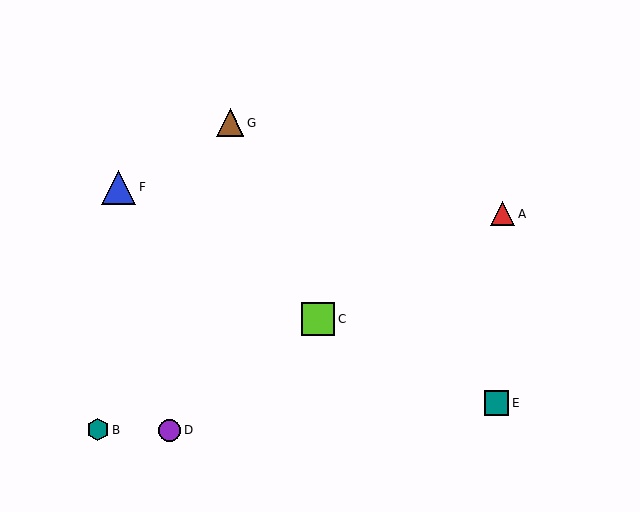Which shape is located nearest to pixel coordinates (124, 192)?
The blue triangle (labeled F) at (119, 187) is nearest to that location.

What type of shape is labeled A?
Shape A is a red triangle.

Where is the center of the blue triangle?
The center of the blue triangle is at (119, 187).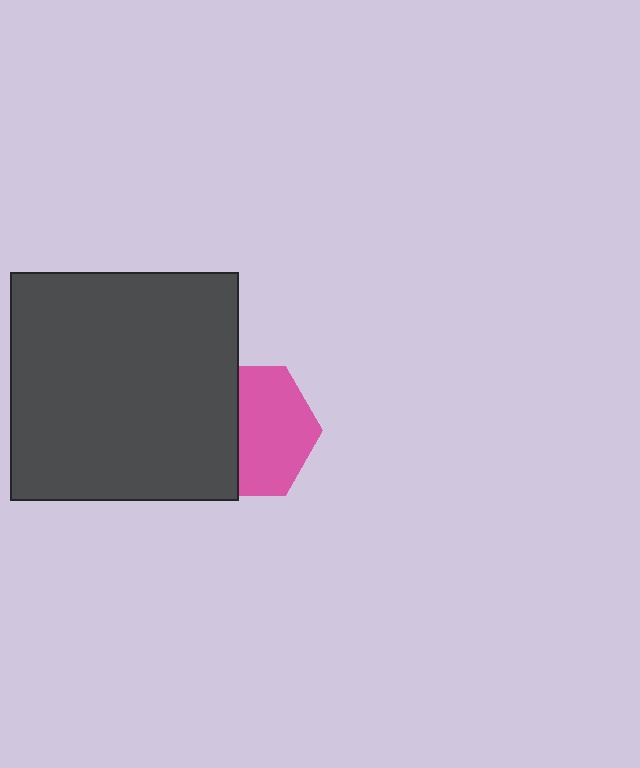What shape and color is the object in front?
The object in front is a dark gray square.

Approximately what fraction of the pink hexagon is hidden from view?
Roughly 42% of the pink hexagon is hidden behind the dark gray square.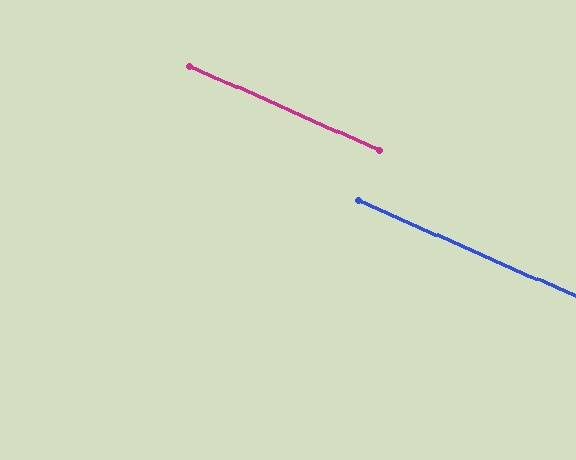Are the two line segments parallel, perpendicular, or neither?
Parallel — their directions differ by only 0.2°.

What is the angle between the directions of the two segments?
Approximately 0 degrees.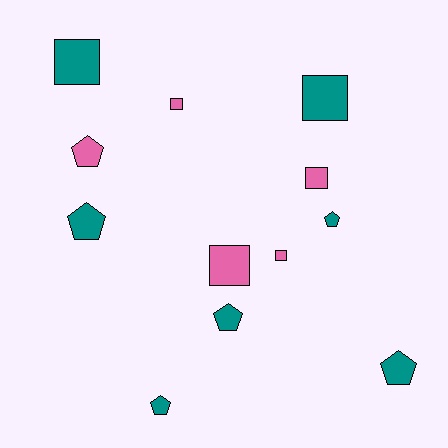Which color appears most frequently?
Teal, with 7 objects.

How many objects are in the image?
There are 12 objects.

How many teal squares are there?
There are 2 teal squares.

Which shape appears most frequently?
Pentagon, with 6 objects.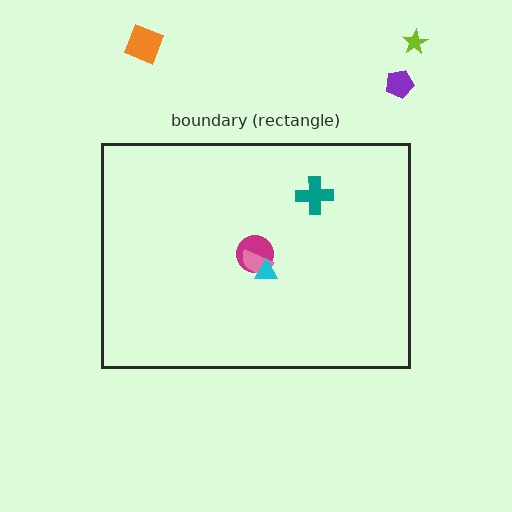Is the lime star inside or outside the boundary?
Outside.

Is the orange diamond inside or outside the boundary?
Outside.